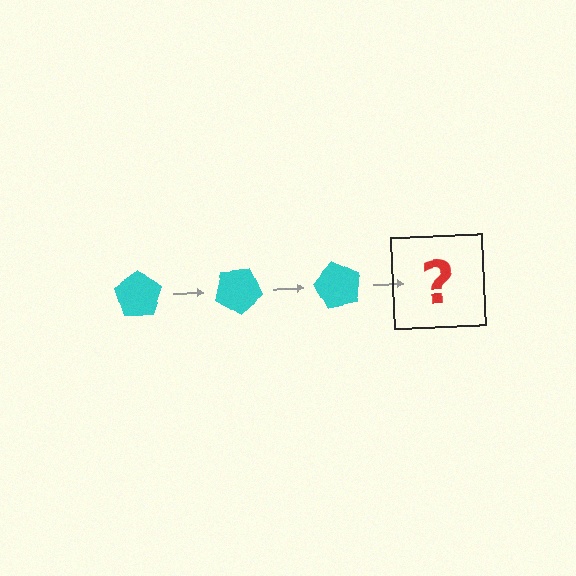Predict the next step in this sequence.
The next step is a cyan pentagon rotated 90 degrees.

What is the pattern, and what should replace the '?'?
The pattern is that the pentagon rotates 30 degrees each step. The '?' should be a cyan pentagon rotated 90 degrees.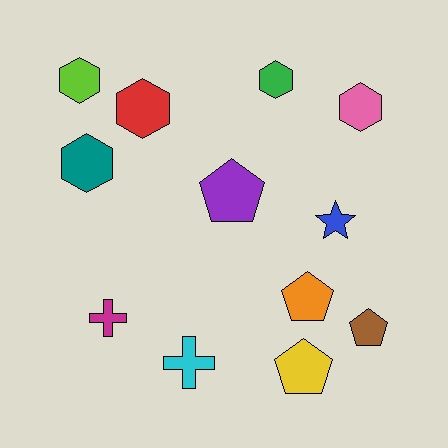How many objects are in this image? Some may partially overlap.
There are 12 objects.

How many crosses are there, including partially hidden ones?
There are 2 crosses.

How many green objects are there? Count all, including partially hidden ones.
There is 1 green object.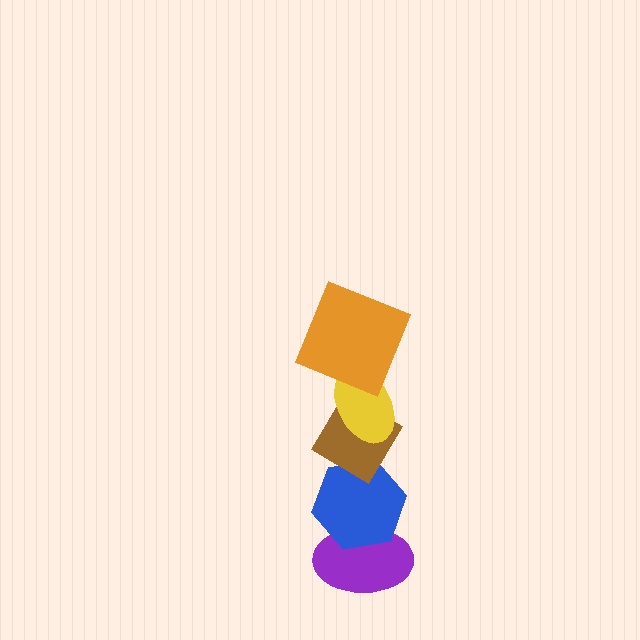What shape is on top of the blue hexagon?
The brown diamond is on top of the blue hexagon.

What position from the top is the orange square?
The orange square is 1st from the top.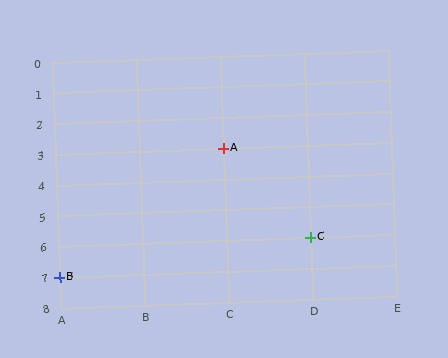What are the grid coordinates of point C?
Point C is at grid coordinates (D, 6).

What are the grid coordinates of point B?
Point B is at grid coordinates (A, 7).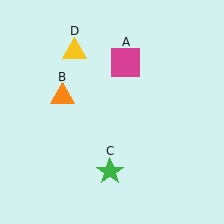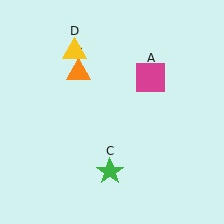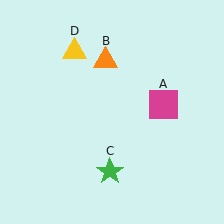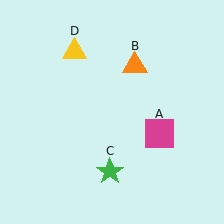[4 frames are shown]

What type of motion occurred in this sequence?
The magenta square (object A), orange triangle (object B) rotated clockwise around the center of the scene.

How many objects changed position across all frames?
2 objects changed position: magenta square (object A), orange triangle (object B).